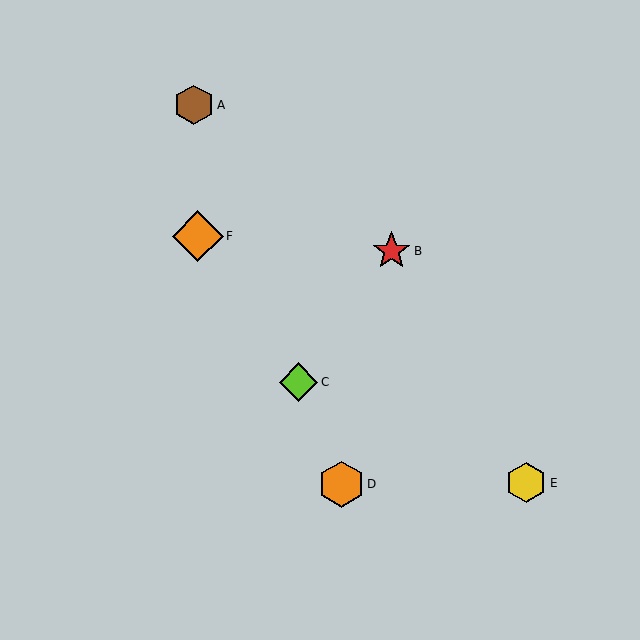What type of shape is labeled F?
Shape F is an orange diamond.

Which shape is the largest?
The orange diamond (labeled F) is the largest.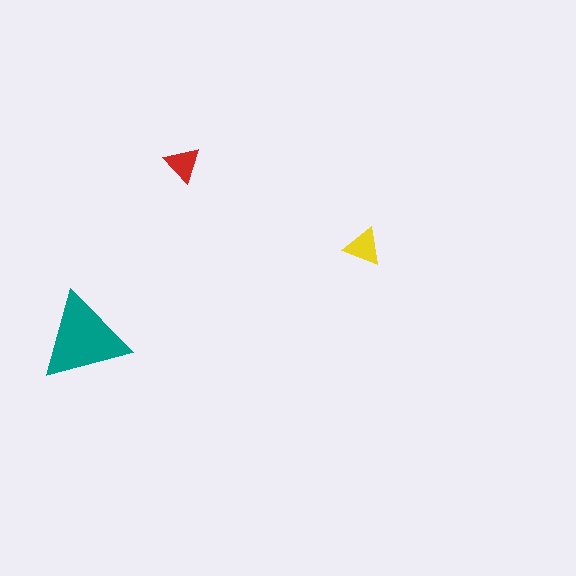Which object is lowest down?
The teal triangle is bottommost.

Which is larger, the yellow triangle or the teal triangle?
The teal one.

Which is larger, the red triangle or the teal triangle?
The teal one.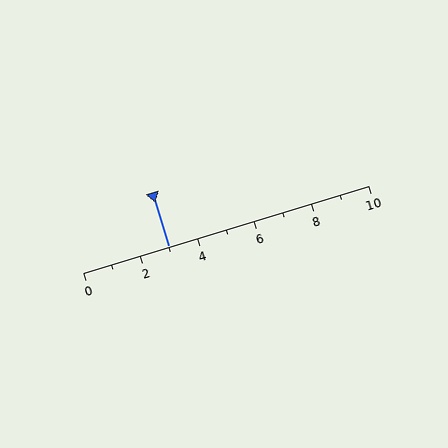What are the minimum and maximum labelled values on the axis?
The axis runs from 0 to 10.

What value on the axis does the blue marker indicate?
The marker indicates approximately 3.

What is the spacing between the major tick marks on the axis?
The major ticks are spaced 2 apart.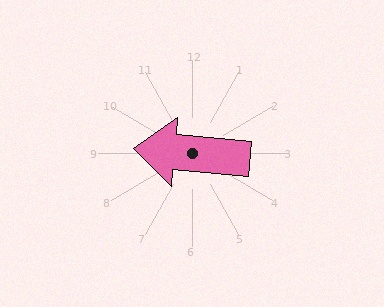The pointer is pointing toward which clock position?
Roughly 9 o'clock.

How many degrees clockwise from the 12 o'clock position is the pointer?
Approximately 275 degrees.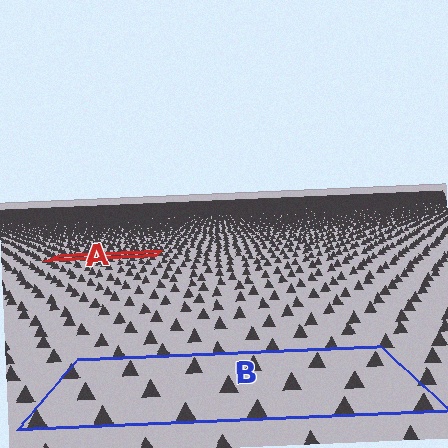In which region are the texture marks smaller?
The texture marks are smaller in region A, because it is farther away.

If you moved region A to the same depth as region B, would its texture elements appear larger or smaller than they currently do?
They would appear larger. At a closer depth, the same texture elements are projected at a bigger on-screen size.